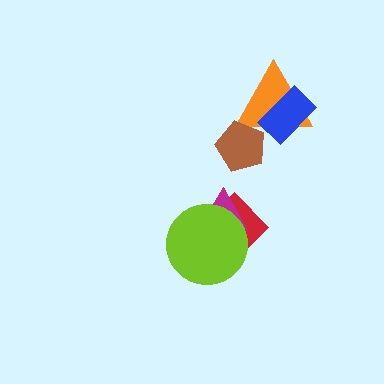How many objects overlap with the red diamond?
2 objects overlap with the red diamond.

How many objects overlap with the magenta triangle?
2 objects overlap with the magenta triangle.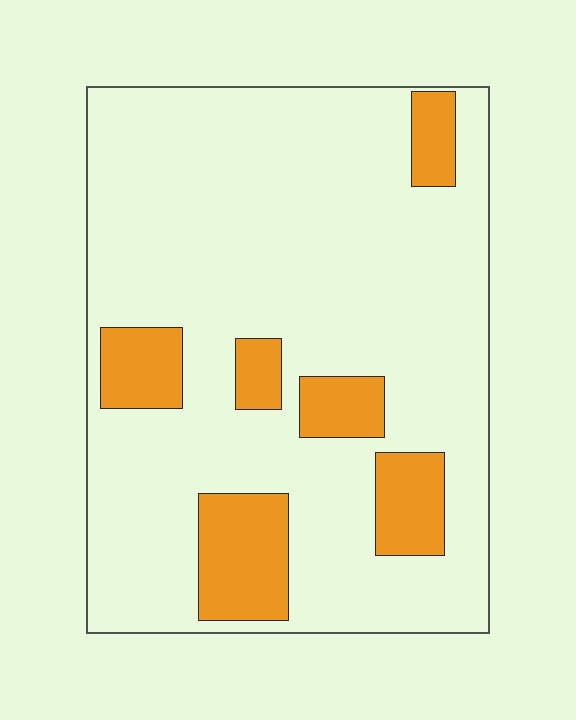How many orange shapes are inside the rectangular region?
6.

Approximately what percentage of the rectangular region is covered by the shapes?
Approximately 20%.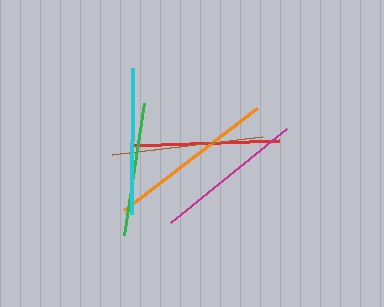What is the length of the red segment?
The red segment is approximately 148 pixels long.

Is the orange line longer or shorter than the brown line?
The orange line is longer than the brown line.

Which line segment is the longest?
The orange line is the longest at approximately 167 pixels.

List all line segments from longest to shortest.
From longest to shortest: orange, brown, magenta, red, cyan, green.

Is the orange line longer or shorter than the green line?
The orange line is longer than the green line.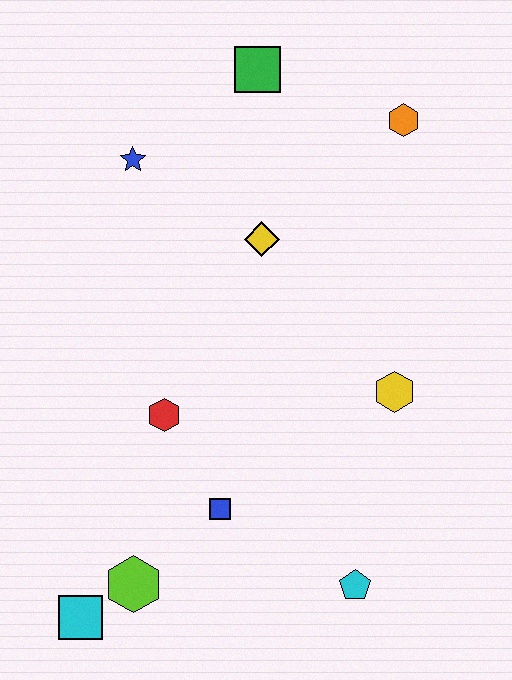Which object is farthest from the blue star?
The cyan pentagon is farthest from the blue star.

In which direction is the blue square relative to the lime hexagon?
The blue square is to the right of the lime hexagon.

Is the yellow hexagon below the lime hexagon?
No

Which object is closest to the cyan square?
The lime hexagon is closest to the cyan square.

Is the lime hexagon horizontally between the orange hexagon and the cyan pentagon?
No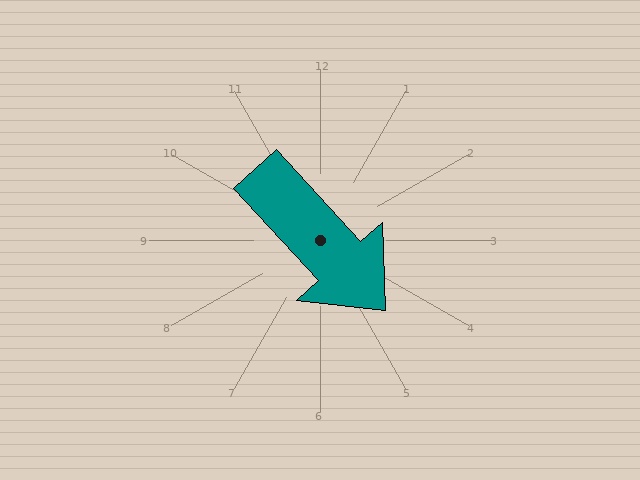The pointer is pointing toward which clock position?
Roughly 5 o'clock.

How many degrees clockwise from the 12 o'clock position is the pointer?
Approximately 137 degrees.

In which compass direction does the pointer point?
Southeast.